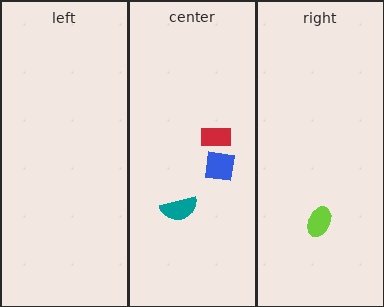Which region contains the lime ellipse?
The right region.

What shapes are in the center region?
The blue square, the red rectangle, the teal semicircle.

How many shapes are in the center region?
3.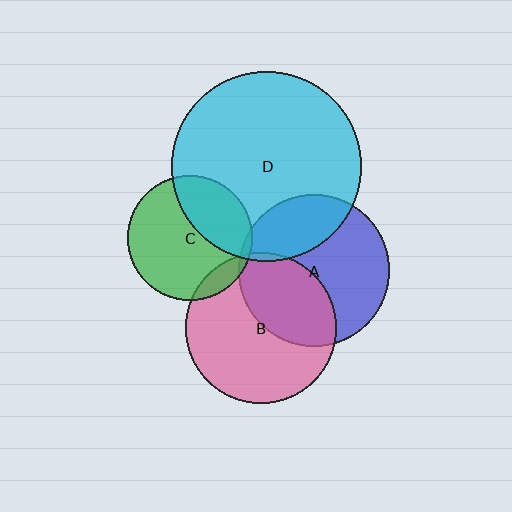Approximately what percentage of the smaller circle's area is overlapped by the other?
Approximately 5%.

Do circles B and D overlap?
Yes.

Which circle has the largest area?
Circle D (cyan).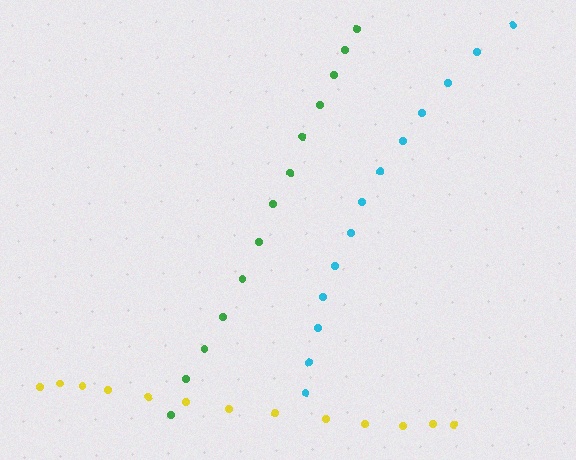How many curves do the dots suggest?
There are 3 distinct paths.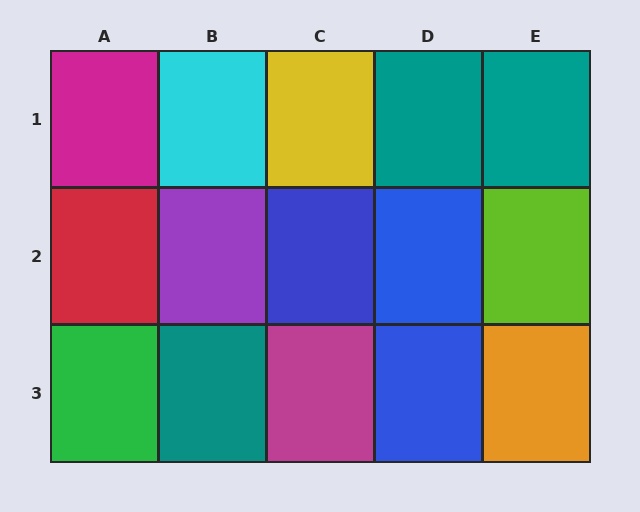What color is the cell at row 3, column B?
Teal.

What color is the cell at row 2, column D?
Blue.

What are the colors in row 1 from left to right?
Magenta, cyan, yellow, teal, teal.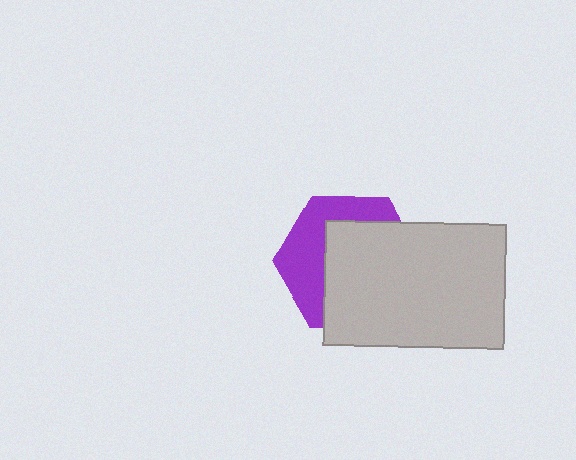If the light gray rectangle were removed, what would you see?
You would see the complete purple hexagon.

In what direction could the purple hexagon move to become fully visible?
The purple hexagon could move toward the upper-left. That would shift it out from behind the light gray rectangle entirely.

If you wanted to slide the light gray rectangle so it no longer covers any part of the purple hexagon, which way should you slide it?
Slide it toward the lower-right — that is the most direct way to separate the two shapes.